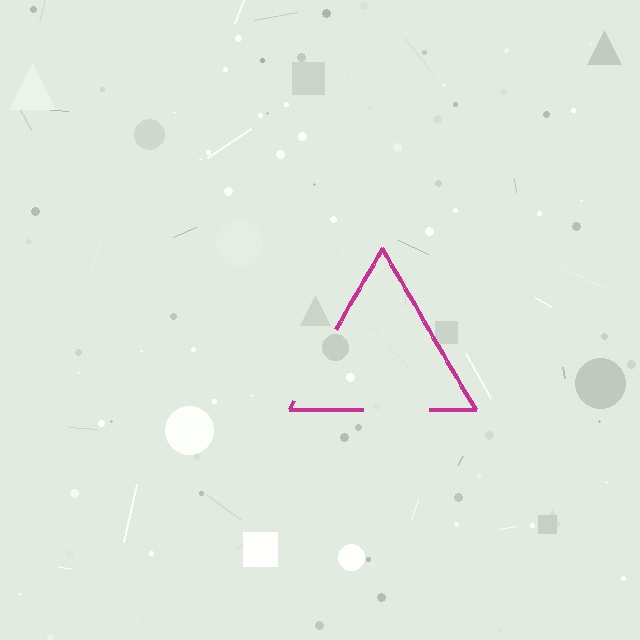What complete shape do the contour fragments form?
The contour fragments form a triangle.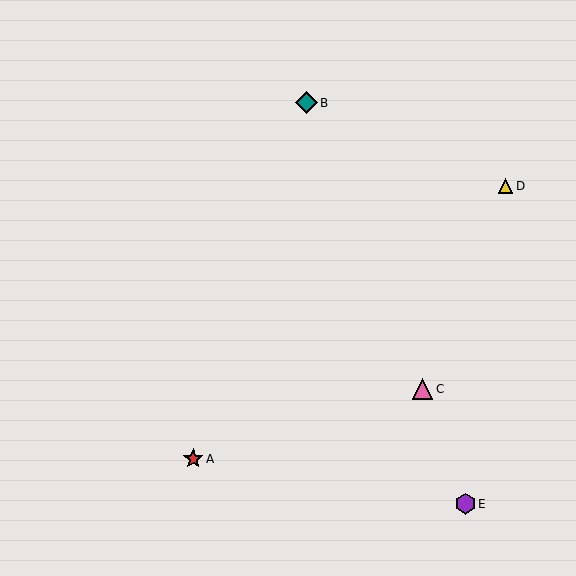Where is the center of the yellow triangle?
The center of the yellow triangle is at (506, 186).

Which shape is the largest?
The teal diamond (labeled B) is the largest.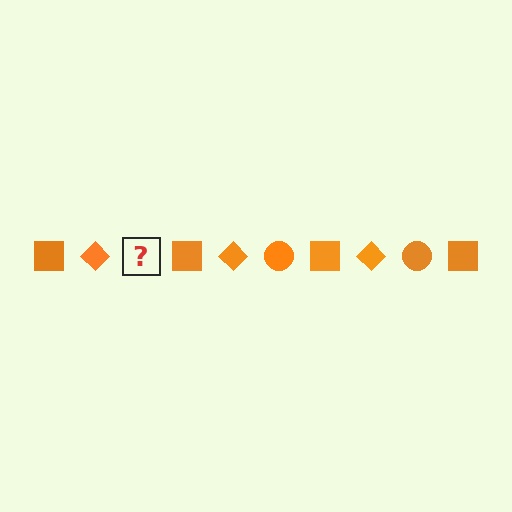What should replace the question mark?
The question mark should be replaced with an orange circle.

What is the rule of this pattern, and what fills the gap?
The rule is that the pattern cycles through square, diamond, circle shapes in orange. The gap should be filled with an orange circle.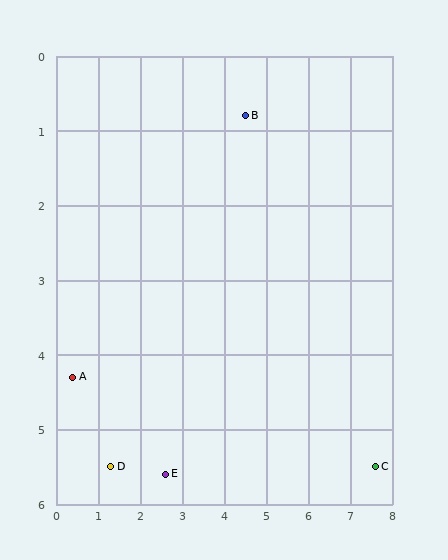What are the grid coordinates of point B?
Point B is at approximately (4.5, 0.8).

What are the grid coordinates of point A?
Point A is at approximately (0.4, 4.3).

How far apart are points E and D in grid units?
Points E and D are about 1.3 grid units apart.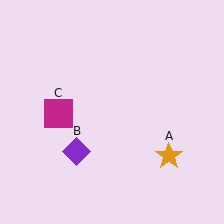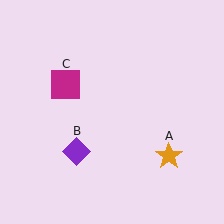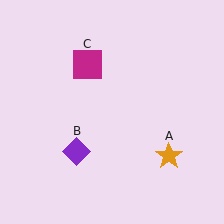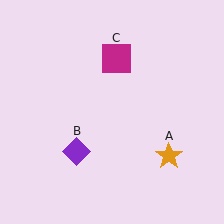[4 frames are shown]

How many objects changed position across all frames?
1 object changed position: magenta square (object C).